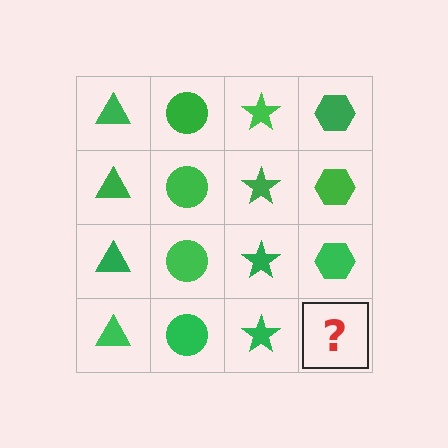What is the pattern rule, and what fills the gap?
The rule is that each column has a consistent shape. The gap should be filled with a green hexagon.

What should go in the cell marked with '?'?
The missing cell should contain a green hexagon.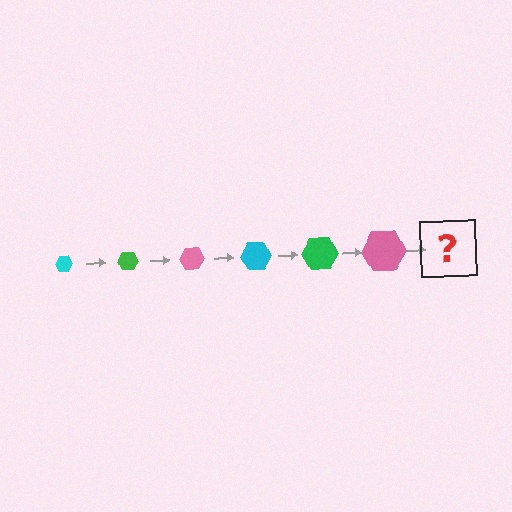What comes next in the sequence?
The next element should be a cyan hexagon, larger than the previous one.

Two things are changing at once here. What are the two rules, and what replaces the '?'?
The two rules are that the hexagon grows larger each step and the color cycles through cyan, green, and pink. The '?' should be a cyan hexagon, larger than the previous one.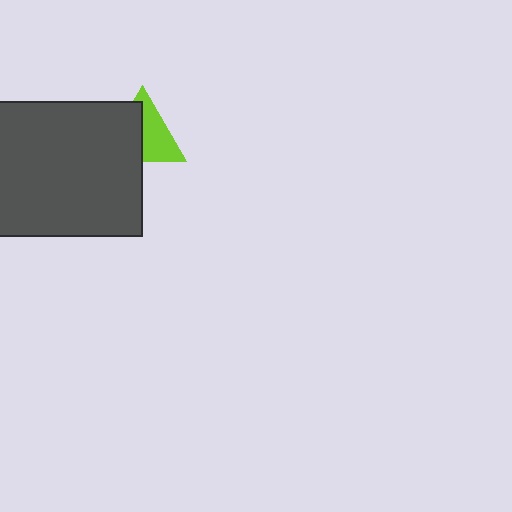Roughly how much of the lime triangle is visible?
About half of it is visible (roughly 51%).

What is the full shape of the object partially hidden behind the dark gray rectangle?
The partially hidden object is a lime triangle.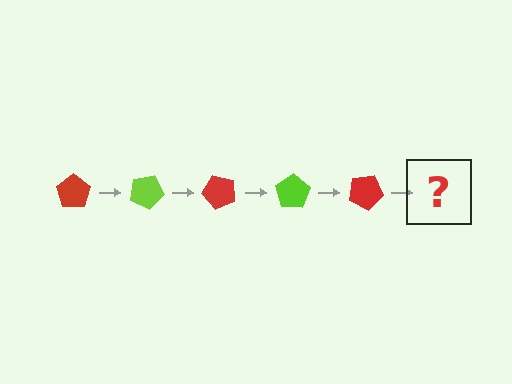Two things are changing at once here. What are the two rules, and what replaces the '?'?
The two rules are that it rotates 25 degrees each step and the color cycles through red and lime. The '?' should be a lime pentagon, rotated 125 degrees from the start.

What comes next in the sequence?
The next element should be a lime pentagon, rotated 125 degrees from the start.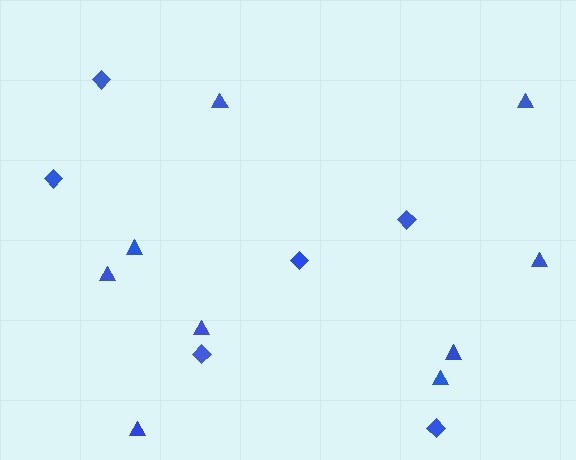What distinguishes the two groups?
There are 2 groups: one group of triangles (9) and one group of diamonds (6).